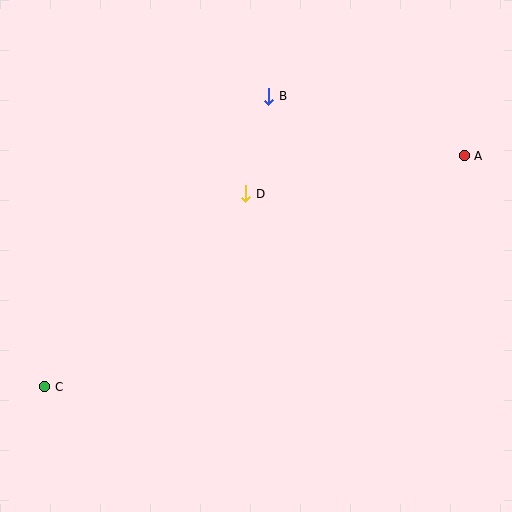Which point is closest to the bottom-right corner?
Point A is closest to the bottom-right corner.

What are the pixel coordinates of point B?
Point B is at (269, 96).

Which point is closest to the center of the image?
Point D at (246, 194) is closest to the center.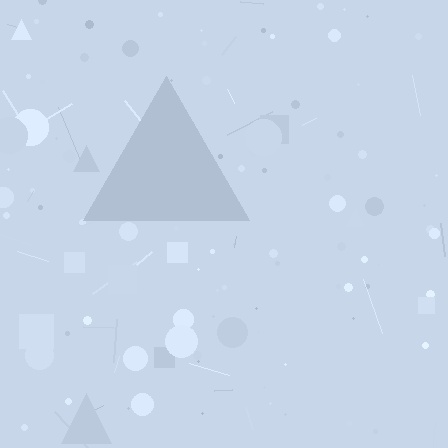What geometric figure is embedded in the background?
A triangle is embedded in the background.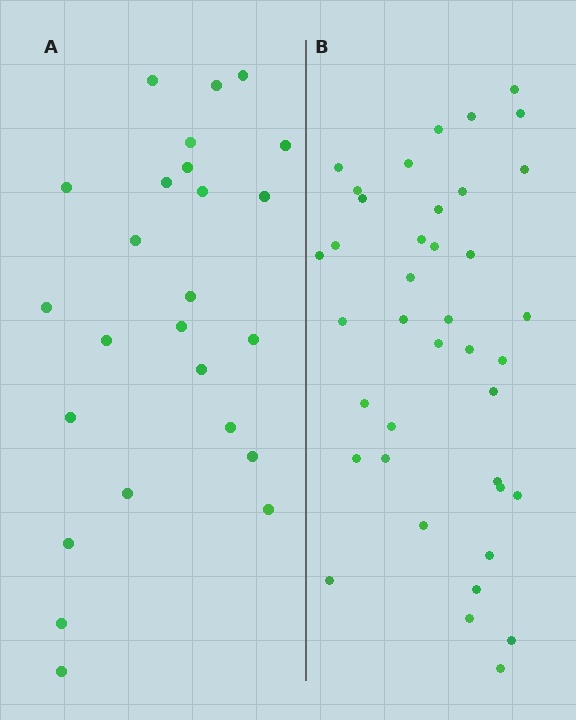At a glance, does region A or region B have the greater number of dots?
Region B (the right region) has more dots.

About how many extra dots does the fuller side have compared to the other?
Region B has approximately 15 more dots than region A.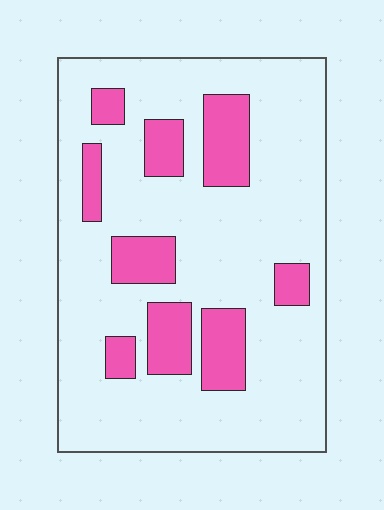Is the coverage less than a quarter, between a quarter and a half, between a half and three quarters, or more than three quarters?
Less than a quarter.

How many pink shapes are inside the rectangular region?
9.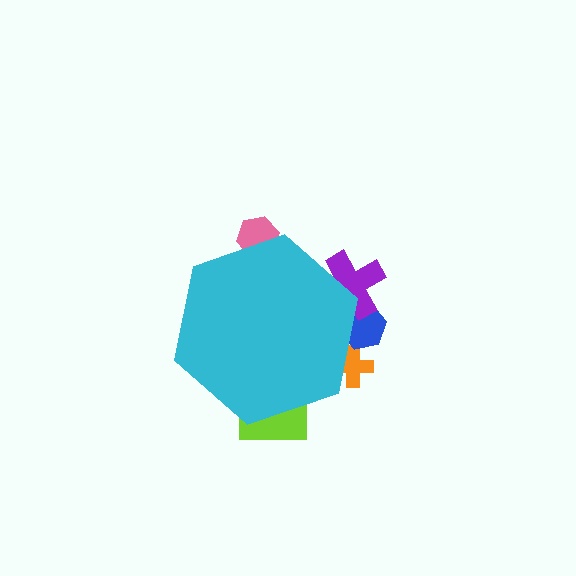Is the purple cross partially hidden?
Yes, the purple cross is partially hidden behind the cyan hexagon.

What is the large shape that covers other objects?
A cyan hexagon.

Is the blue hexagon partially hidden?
Yes, the blue hexagon is partially hidden behind the cyan hexagon.